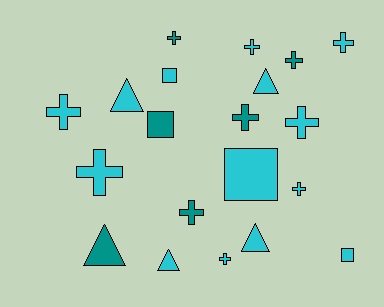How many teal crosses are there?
There are 4 teal crosses.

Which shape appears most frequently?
Cross, with 11 objects.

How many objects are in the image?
There are 20 objects.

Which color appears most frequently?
Cyan, with 14 objects.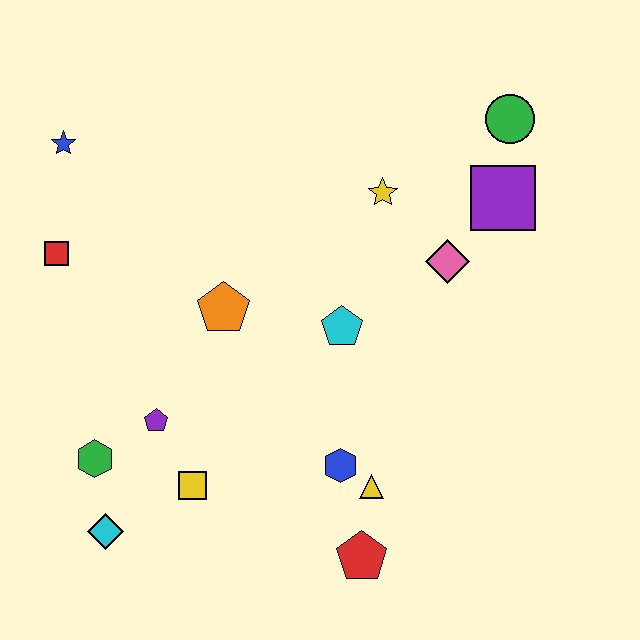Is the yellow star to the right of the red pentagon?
Yes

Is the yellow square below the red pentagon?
No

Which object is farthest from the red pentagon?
The blue star is farthest from the red pentagon.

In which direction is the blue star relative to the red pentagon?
The blue star is above the red pentagon.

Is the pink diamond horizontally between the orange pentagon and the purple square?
Yes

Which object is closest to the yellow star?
The pink diamond is closest to the yellow star.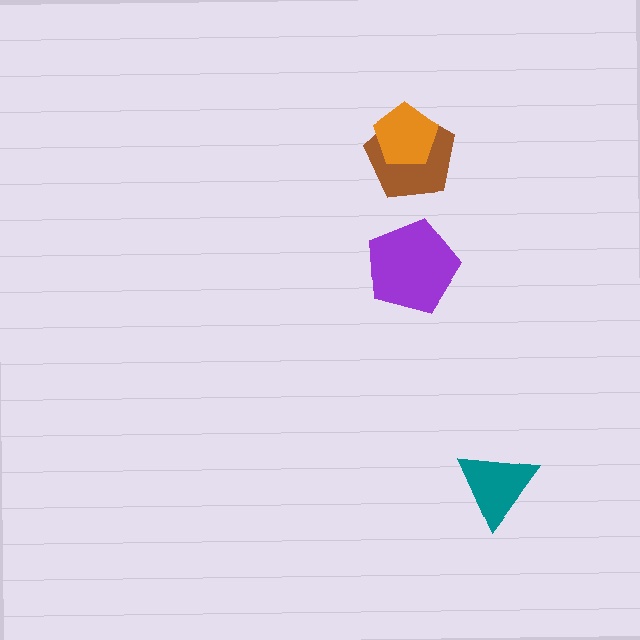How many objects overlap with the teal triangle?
0 objects overlap with the teal triangle.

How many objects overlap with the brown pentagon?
1 object overlaps with the brown pentagon.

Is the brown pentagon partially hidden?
Yes, it is partially covered by another shape.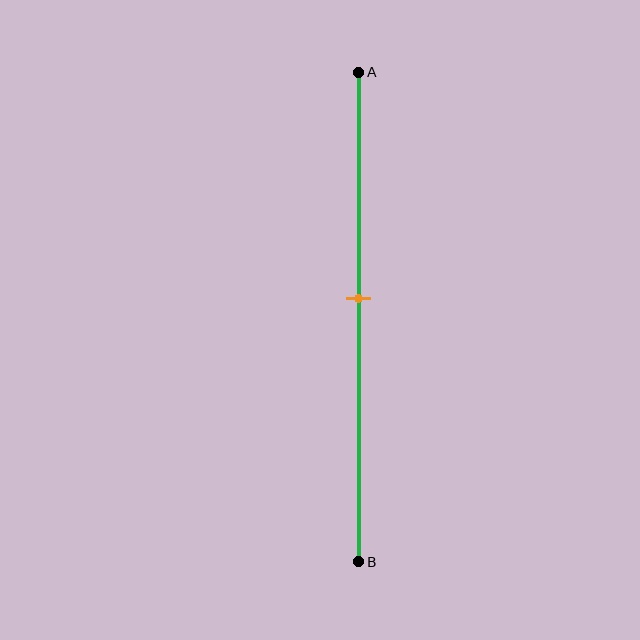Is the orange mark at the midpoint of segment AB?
No, the mark is at about 45% from A, not at the 50% midpoint.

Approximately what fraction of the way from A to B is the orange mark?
The orange mark is approximately 45% of the way from A to B.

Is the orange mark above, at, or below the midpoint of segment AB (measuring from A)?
The orange mark is above the midpoint of segment AB.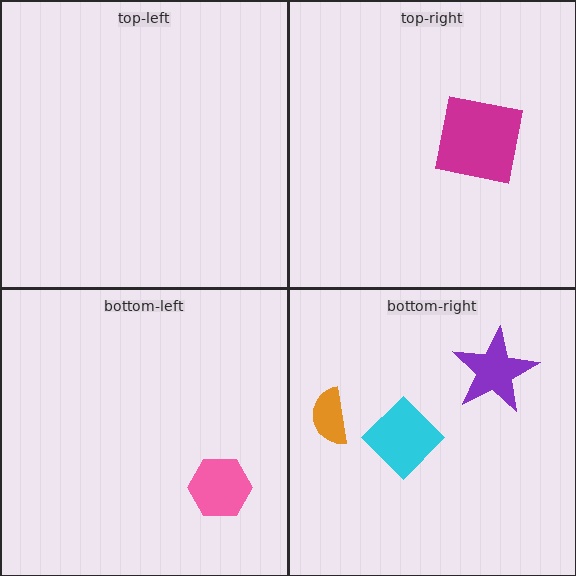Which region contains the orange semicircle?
The bottom-right region.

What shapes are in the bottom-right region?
The orange semicircle, the purple star, the cyan diamond.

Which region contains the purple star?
The bottom-right region.